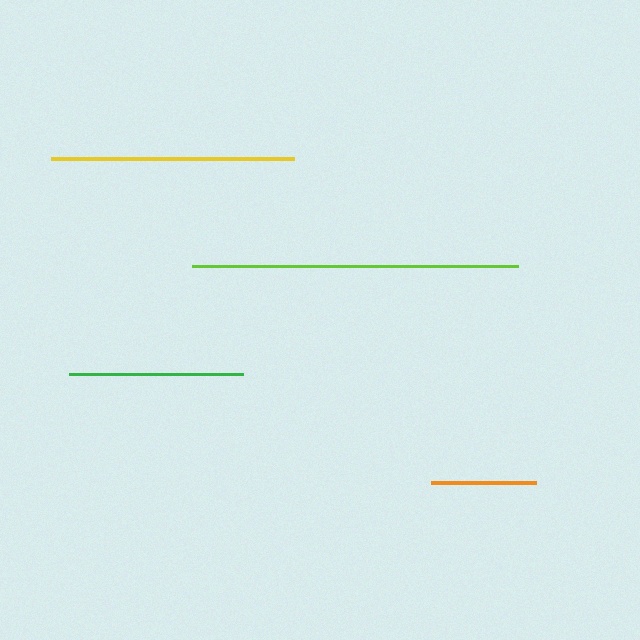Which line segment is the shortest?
The orange line is the shortest at approximately 105 pixels.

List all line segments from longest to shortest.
From longest to shortest: lime, yellow, green, orange.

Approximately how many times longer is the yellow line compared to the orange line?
The yellow line is approximately 2.3 times the length of the orange line.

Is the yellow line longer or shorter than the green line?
The yellow line is longer than the green line.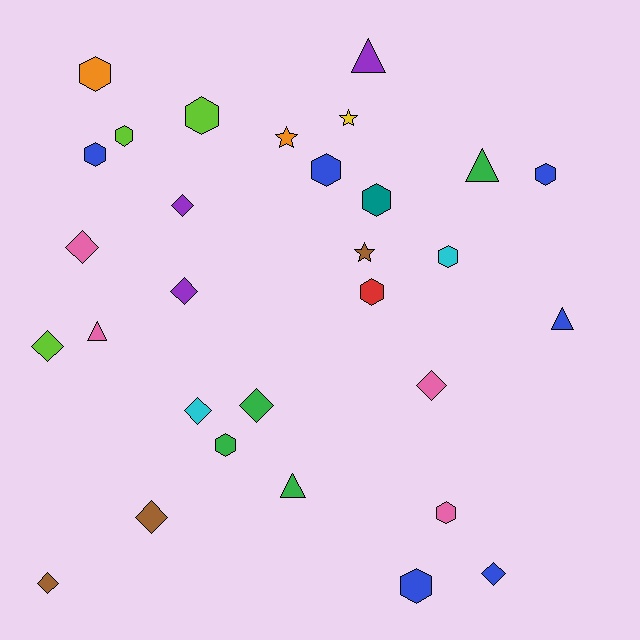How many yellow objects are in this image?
There is 1 yellow object.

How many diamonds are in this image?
There are 10 diamonds.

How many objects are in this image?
There are 30 objects.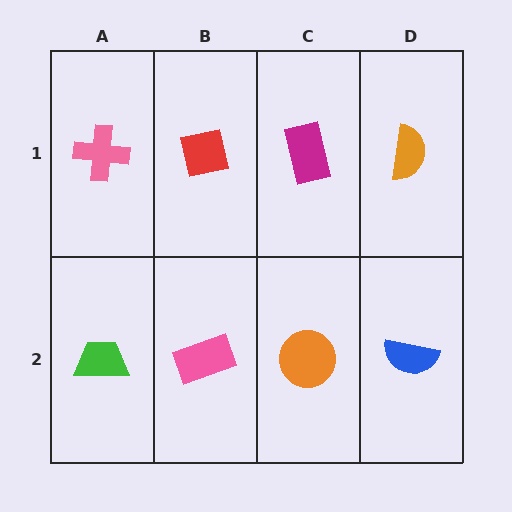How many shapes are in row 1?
4 shapes.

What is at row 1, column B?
A red square.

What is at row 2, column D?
A blue semicircle.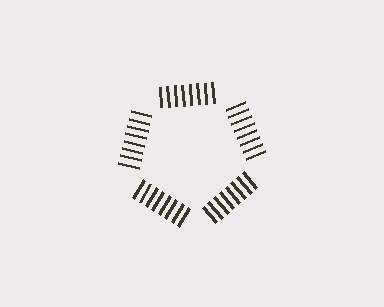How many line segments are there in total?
40 — 8 along each of the 5 edges.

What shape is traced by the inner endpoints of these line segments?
An illusory pentagon — the line segments terminate on its edges but no continuous stroke is drawn.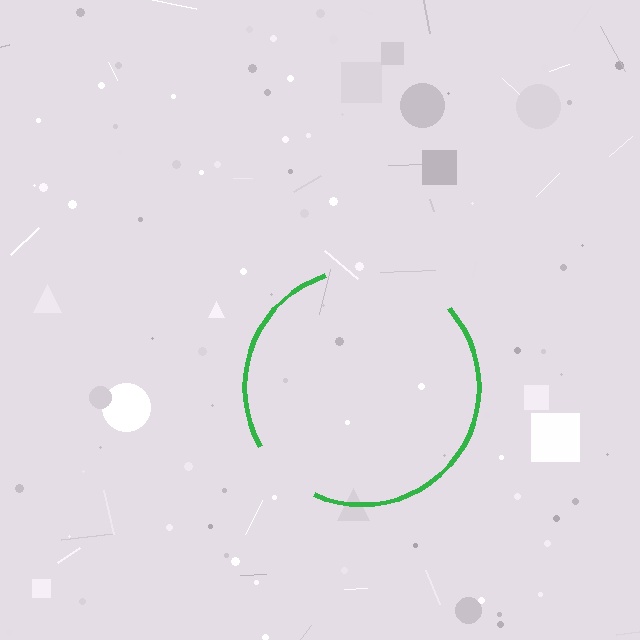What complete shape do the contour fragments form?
The contour fragments form a circle.